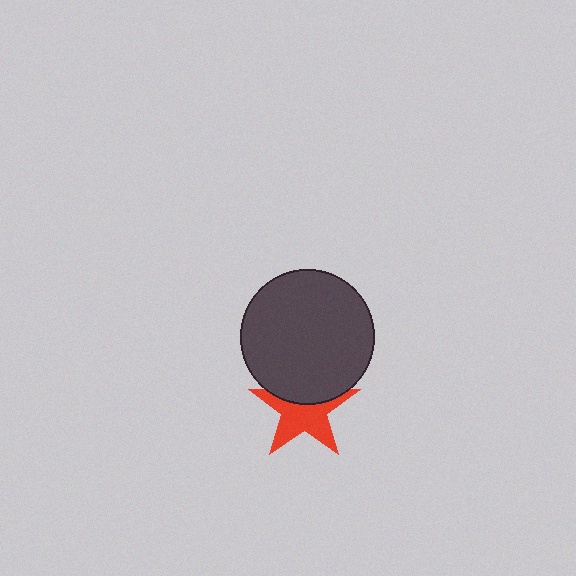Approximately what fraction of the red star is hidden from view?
Roughly 37% of the red star is hidden behind the dark gray circle.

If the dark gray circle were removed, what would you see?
You would see the complete red star.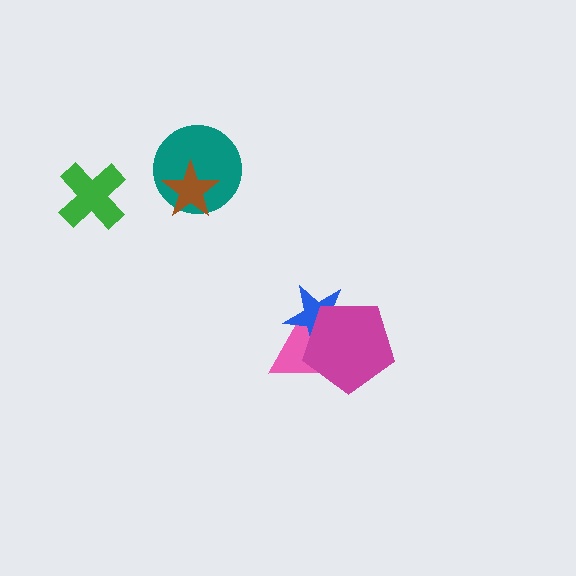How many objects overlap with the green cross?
0 objects overlap with the green cross.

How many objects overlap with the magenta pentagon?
2 objects overlap with the magenta pentagon.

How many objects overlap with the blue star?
2 objects overlap with the blue star.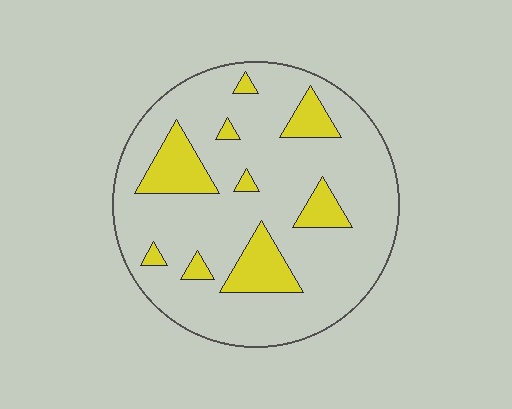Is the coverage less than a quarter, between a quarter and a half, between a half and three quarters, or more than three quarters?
Less than a quarter.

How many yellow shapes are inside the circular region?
9.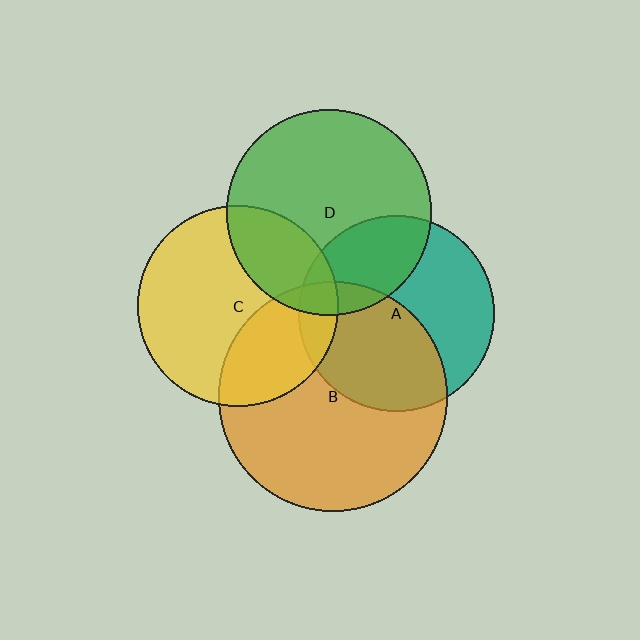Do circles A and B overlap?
Yes.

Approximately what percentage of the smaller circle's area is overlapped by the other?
Approximately 45%.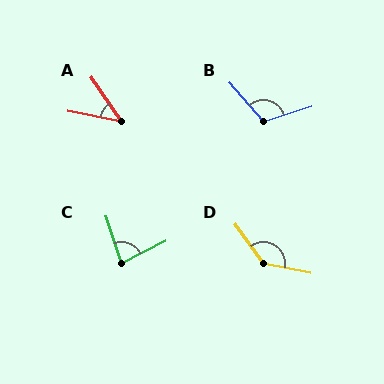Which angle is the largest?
D, at approximately 136 degrees.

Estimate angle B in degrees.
Approximately 113 degrees.